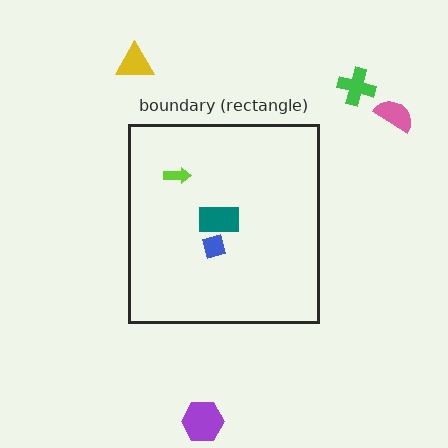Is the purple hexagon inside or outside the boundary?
Outside.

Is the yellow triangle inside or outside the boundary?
Outside.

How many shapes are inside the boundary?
3 inside, 4 outside.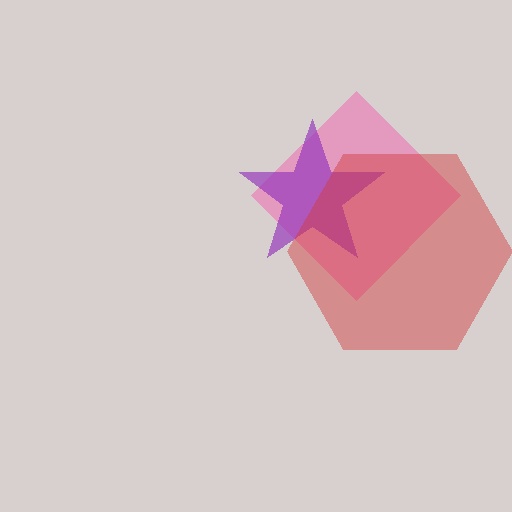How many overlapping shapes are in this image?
There are 3 overlapping shapes in the image.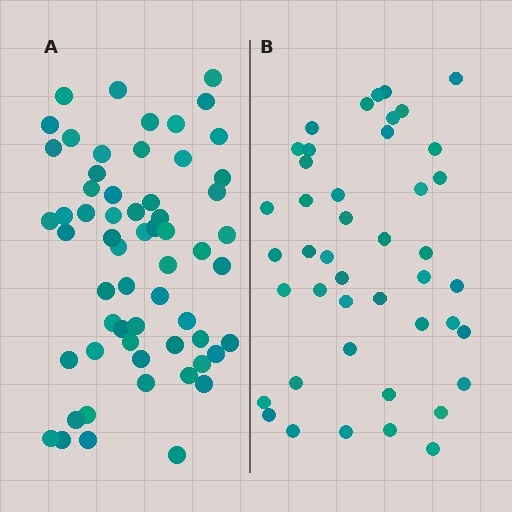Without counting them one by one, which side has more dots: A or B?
Region A (the left region) has more dots.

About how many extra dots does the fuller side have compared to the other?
Region A has approximately 15 more dots than region B.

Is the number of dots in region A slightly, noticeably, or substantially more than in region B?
Region A has noticeably more, but not dramatically so. The ratio is roughly 1.4 to 1.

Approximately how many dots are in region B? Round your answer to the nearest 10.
About 40 dots. (The exact count is 44, which rounds to 40.)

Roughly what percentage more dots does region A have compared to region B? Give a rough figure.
About 35% more.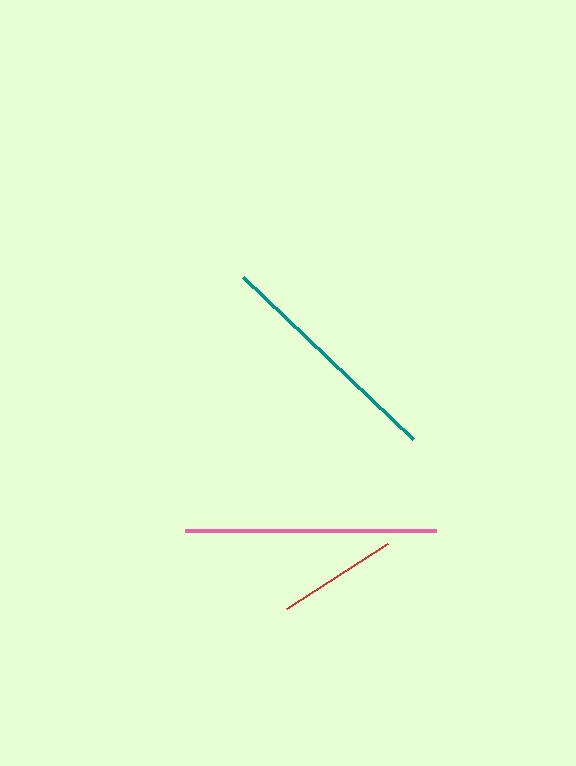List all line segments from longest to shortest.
From longest to shortest: pink, teal, red.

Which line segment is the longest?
The pink line is the longest at approximately 251 pixels.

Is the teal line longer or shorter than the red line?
The teal line is longer than the red line.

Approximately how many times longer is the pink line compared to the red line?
The pink line is approximately 2.1 times the length of the red line.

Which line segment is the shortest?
The red line is the shortest at approximately 121 pixels.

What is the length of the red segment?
The red segment is approximately 121 pixels long.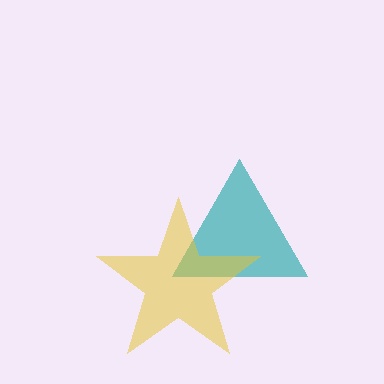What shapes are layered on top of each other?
The layered shapes are: a teal triangle, a yellow star.